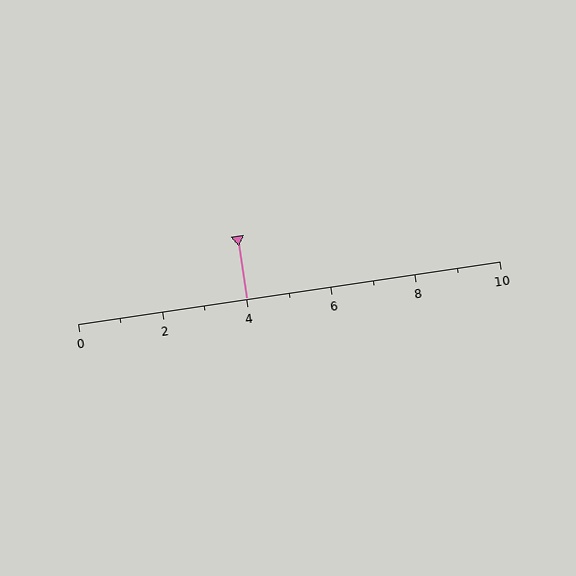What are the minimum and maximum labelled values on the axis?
The axis runs from 0 to 10.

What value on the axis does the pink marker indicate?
The marker indicates approximately 4.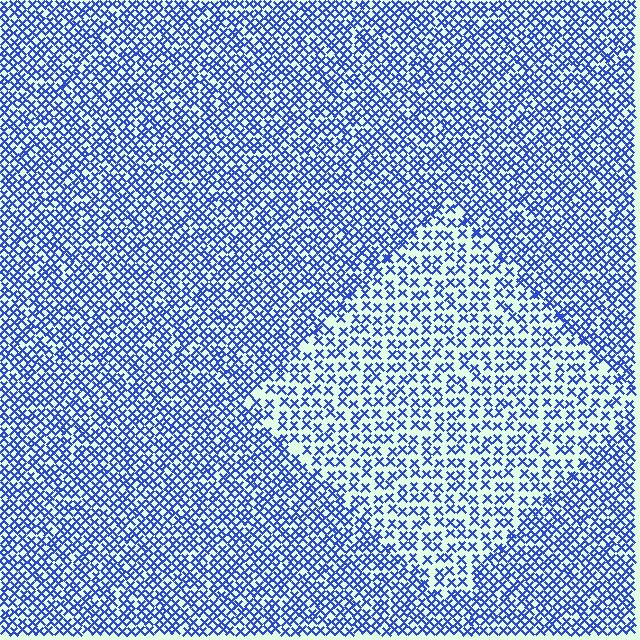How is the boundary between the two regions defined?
The boundary is defined by a change in element density (approximately 1.8x ratio). All elements are the same color, size, and shape.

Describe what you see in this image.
The image contains small blue elements arranged at two different densities. A diamond-shaped region is visible where the elements are less densely packed than the surrounding area.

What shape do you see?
I see a diamond.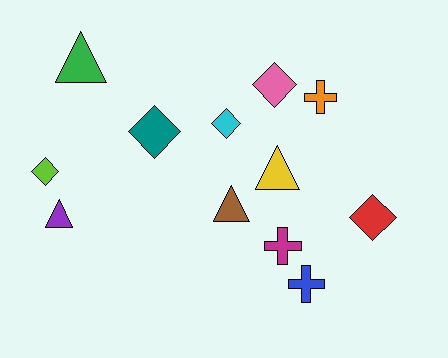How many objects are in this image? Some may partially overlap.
There are 12 objects.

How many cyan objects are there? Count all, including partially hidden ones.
There is 1 cyan object.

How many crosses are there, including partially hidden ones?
There are 3 crosses.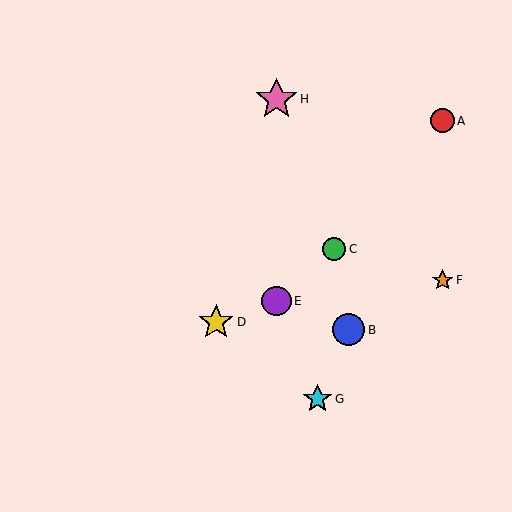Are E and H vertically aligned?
Yes, both are at x≈277.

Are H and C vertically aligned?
No, H is at x≈277 and C is at x≈334.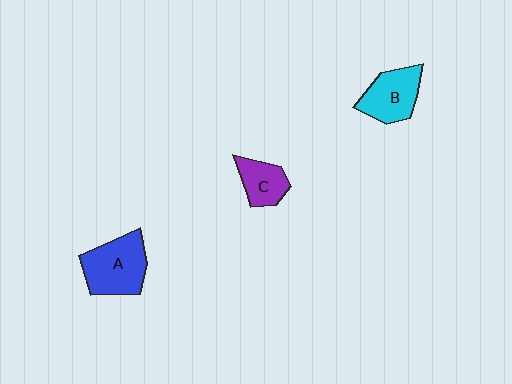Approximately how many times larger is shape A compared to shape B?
Approximately 1.2 times.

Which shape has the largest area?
Shape A (blue).